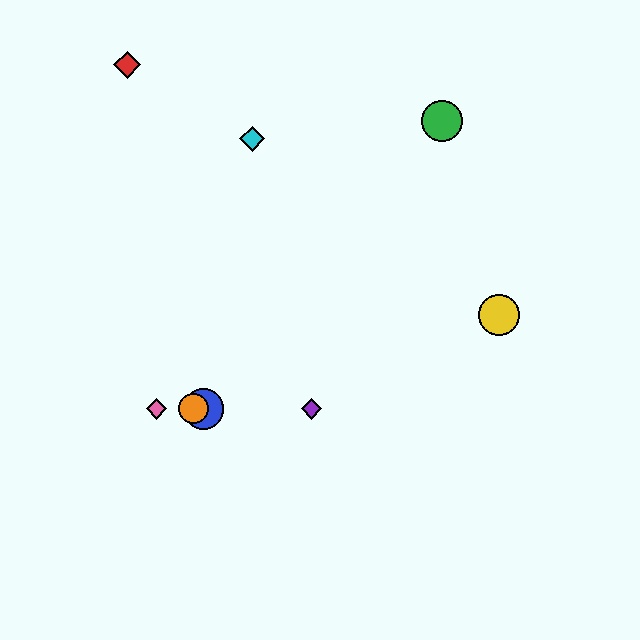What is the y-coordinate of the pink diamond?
The pink diamond is at y≈409.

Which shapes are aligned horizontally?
The blue circle, the purple diamond, the orange circle, the pink diamond are aligned horizontally.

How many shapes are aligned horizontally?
4 shapes (the blue circle, the purple diamond, the orange circle, the pink diamond) are aligned horizontally.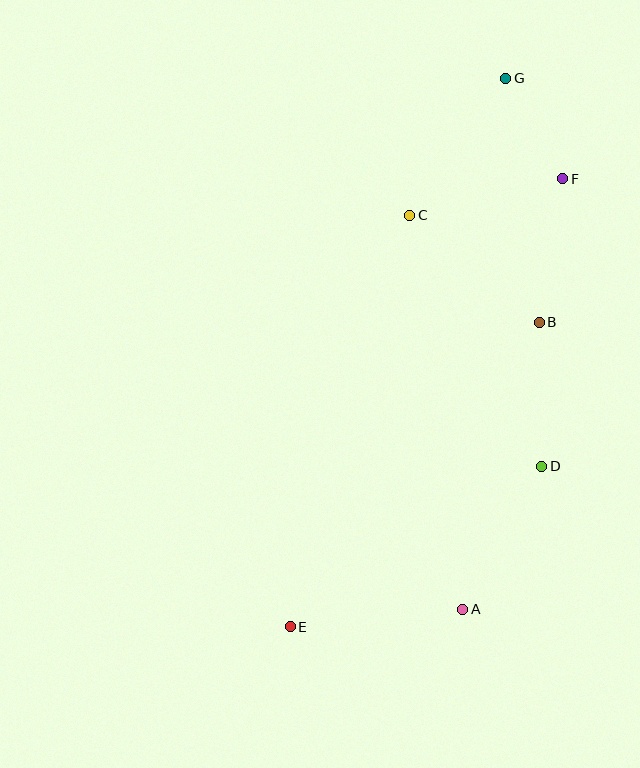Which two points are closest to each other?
Points F and G are closest to each other.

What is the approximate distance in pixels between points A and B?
The distance between A and B is approximately 297 pixels.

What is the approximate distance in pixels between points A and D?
The distance between A and D is approximately 163 pixels.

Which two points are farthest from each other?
Points E and G are farthest from each other.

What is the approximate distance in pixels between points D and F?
The distance between D and F is approximately 288 pixels.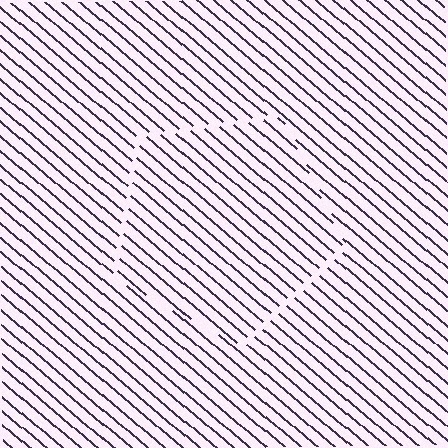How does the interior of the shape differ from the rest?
The interior of the shape contains the same grating, shifted by half a period — the contour is defined by the phase discontinuity where line-ends from the inner and outer gratings abut.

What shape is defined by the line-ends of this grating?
An illusory pentagon. The interior of the shape contains the same grating, shifted by half a period — the contour is defined by the phase discontinuity where line-ends from the inner and outer gratings abut.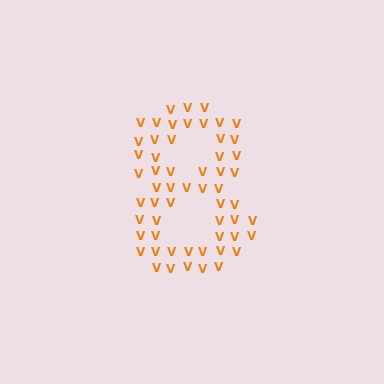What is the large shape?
The large shape is the digit 8.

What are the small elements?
The small elements are letter V's.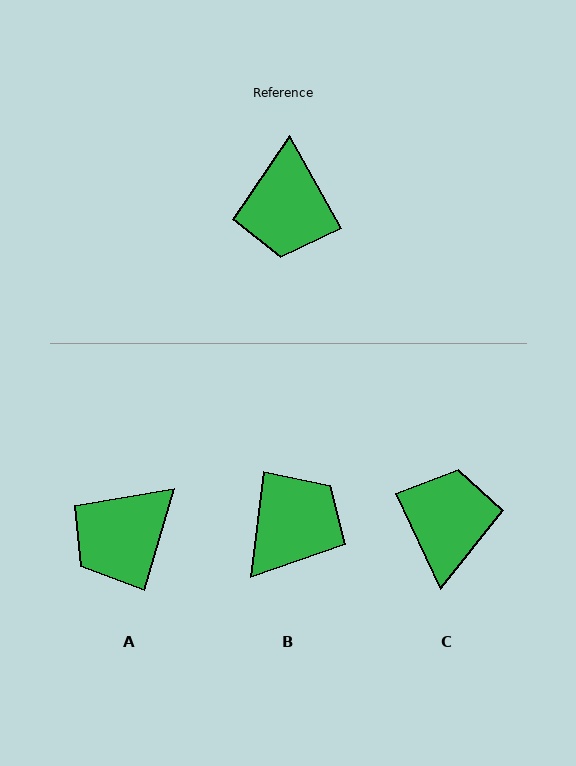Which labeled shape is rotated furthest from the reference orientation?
C, about 176 degrees away.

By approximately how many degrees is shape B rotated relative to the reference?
Approximately 143 degrees counter-clockwise.